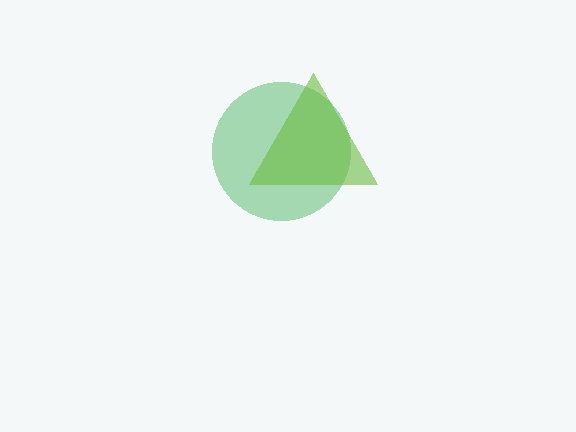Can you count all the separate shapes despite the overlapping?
Yes, there are 2 separate shapes.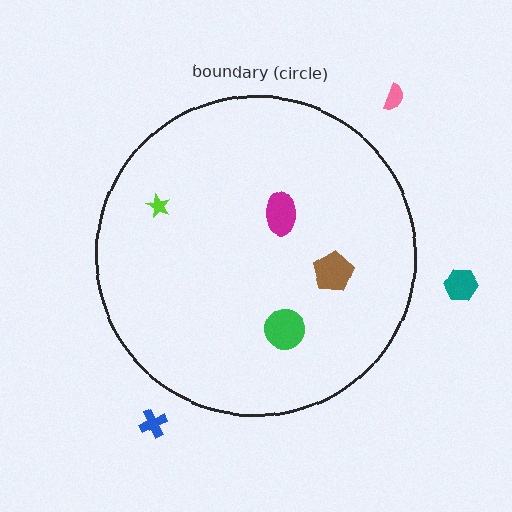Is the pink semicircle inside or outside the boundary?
Outside.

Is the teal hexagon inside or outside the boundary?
Outside.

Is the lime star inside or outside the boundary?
Inside.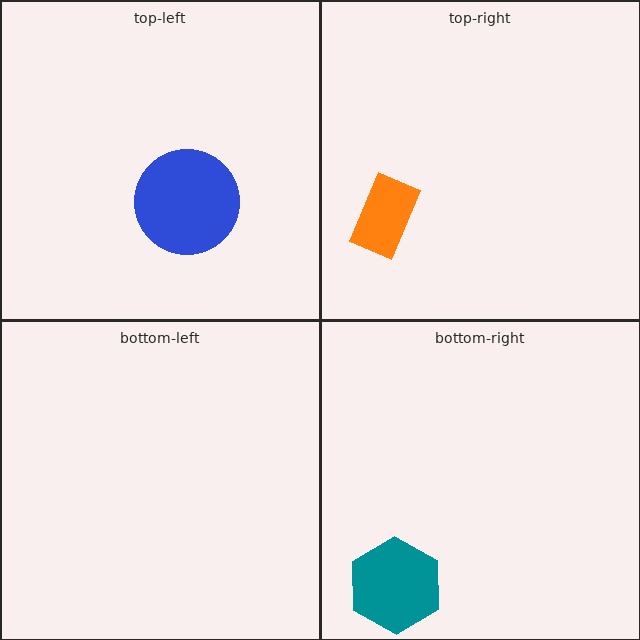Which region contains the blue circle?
The top-left region.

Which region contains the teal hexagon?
The bottom-right region.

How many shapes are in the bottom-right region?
1.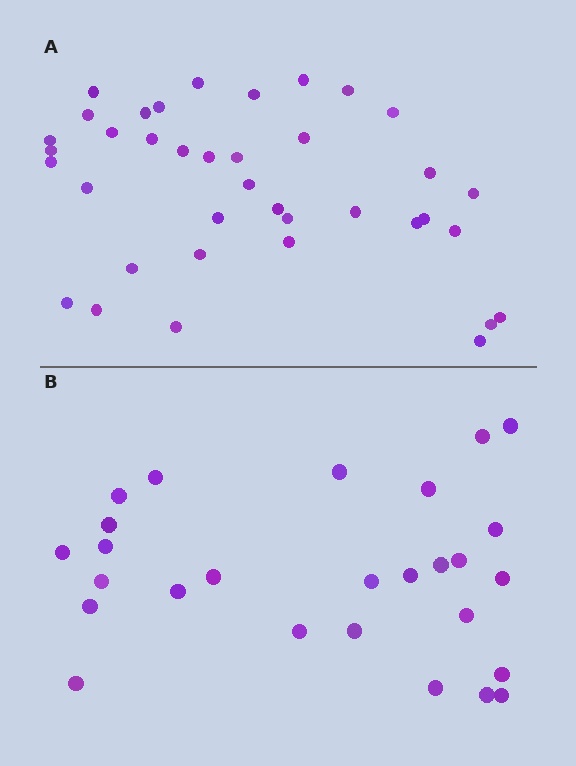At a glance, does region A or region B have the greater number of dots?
Region A (the top region) has more dots.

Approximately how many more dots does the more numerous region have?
Region A has roughly 12 or so more dots than region B.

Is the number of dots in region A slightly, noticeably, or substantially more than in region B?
Region A has noticeably more, but not dramatically so. The ratio is roughly 1.4 to 1.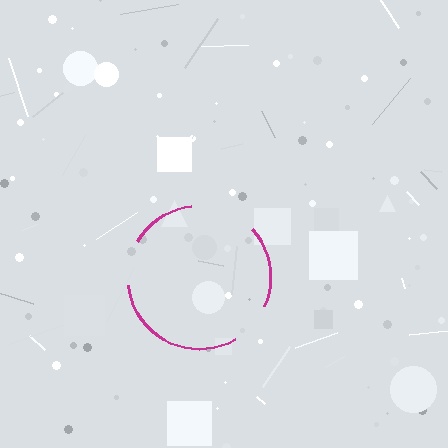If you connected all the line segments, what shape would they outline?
They would outline a circle.